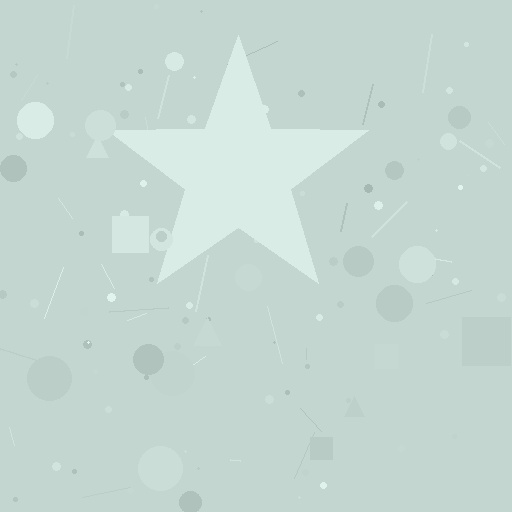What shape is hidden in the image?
A star is hidden in the image.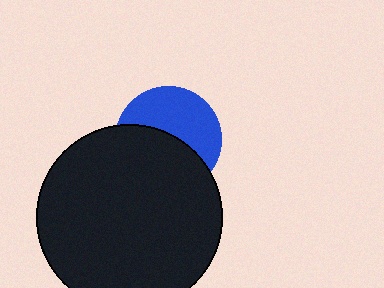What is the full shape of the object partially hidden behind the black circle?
The partially hidden object is a blue circle.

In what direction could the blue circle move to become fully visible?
The blue circle could move up. That would shift it out from behind the black circle entirely.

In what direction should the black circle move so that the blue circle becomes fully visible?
The black circle should move down. That is the shortest direction to clear the overlap and leave the blue circle fully visible.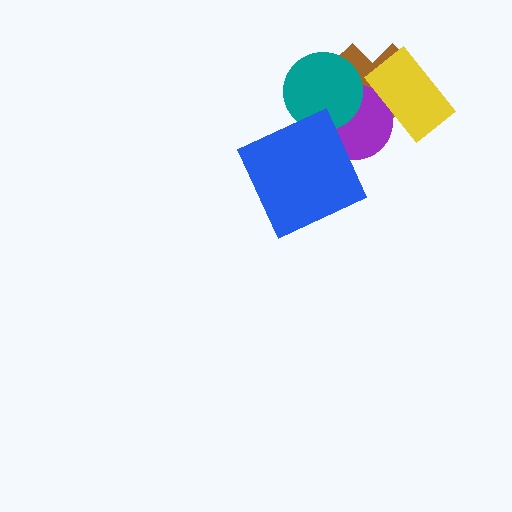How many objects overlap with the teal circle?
2 objects overlap with the teal circle.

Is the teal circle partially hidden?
No, no other shape covers it.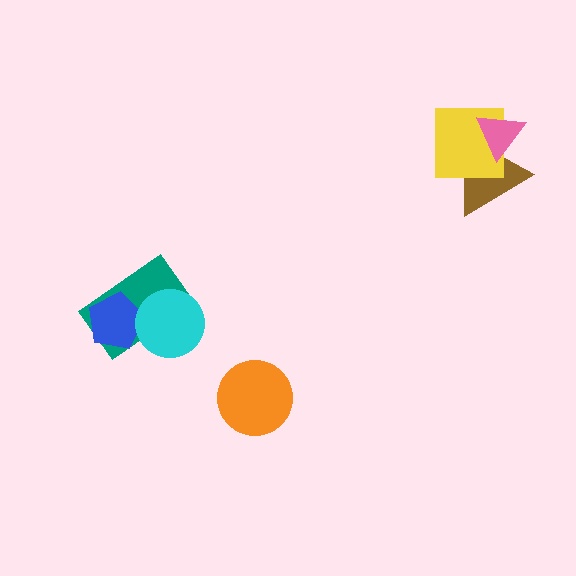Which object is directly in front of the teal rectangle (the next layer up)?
The blue pentagon is directly in front of the teal rectangle.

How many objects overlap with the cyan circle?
2 objects overlap with the cyan circle.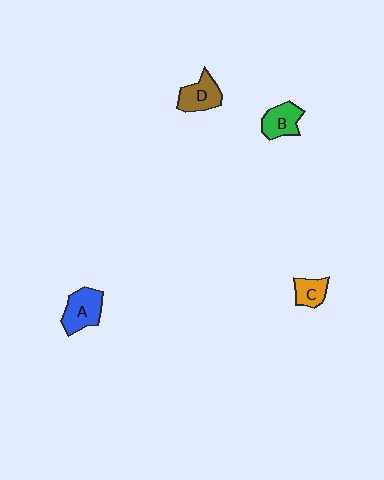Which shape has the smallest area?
Shape C (orange).